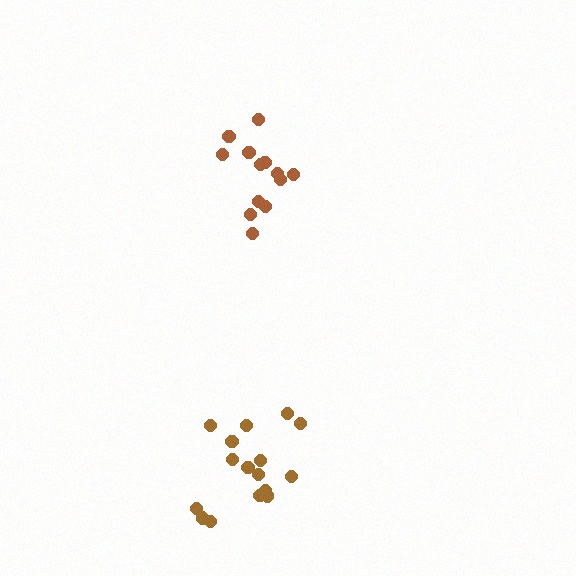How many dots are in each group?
Group 1: 13 dots, Group 2: 16 dots (29 total).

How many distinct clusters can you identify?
There are 2 distinct clusters.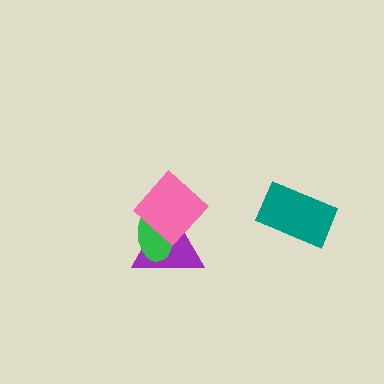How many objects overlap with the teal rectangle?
0 objects overlap with the teal rectangle.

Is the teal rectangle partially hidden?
No, no other shape covers it.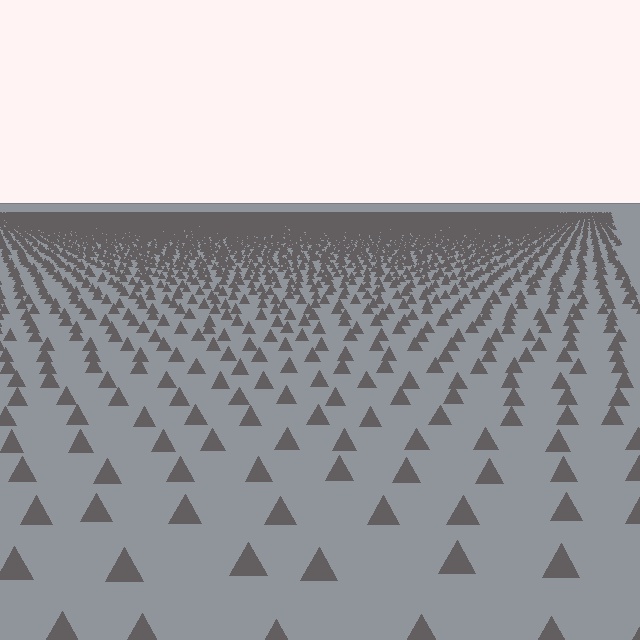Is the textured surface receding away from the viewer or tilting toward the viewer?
The surface is receding away from the viewer. Texture elements get smaller and denser toward the top.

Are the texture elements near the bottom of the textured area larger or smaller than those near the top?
Larger. Near the bottom, elements are closer to the viewer and appear at a bigger on-screen size.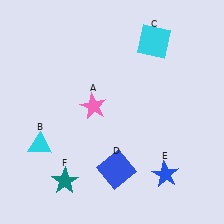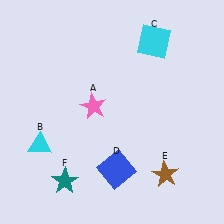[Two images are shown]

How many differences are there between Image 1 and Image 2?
There is 1 difference between the two images.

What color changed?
The star (E) changed from blue in Image 1 to brown in Image 2.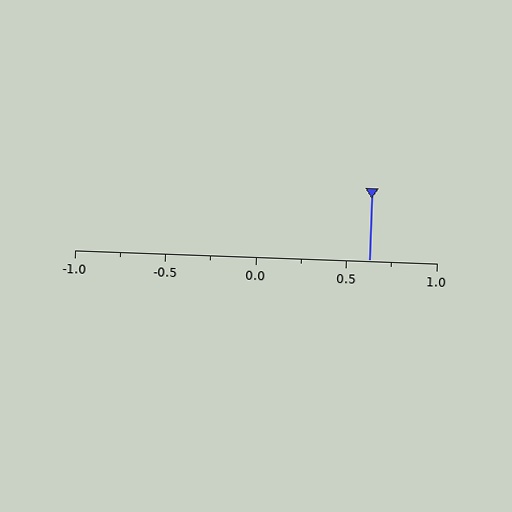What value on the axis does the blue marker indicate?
The marker indicates approximately 0.62.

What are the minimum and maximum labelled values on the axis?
The axis runs from -1.0 to 1.0.